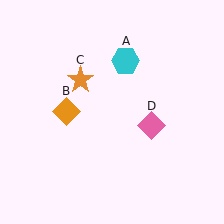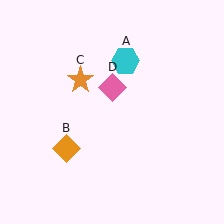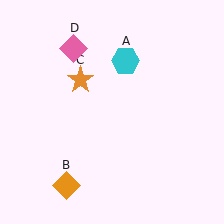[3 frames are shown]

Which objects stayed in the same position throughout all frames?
Cyan hexagon (object A) and orange star (object C) remained stationary.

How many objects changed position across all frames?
2 objects changed position: orange diamond (object B), pink diamond (object D).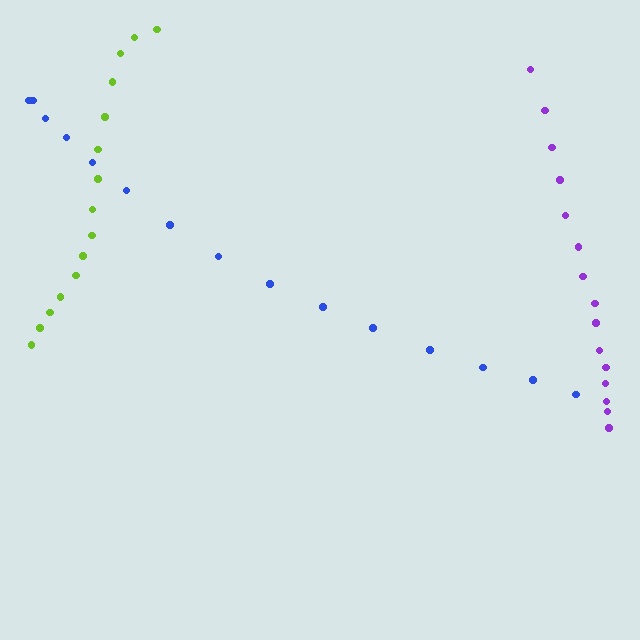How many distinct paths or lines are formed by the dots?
There are 3 distinct paths.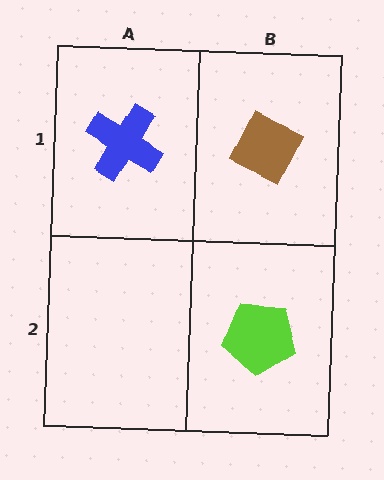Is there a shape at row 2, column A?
No, that cell is empty.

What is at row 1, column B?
A brown diamond.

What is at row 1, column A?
A blue cross.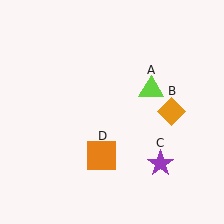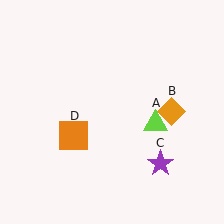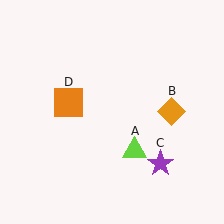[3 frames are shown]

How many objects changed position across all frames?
2 objects changed position: lime triangle (object A), orange square (object D).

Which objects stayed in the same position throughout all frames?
Orange diamond (object B) and purple star (object C) remained stationary.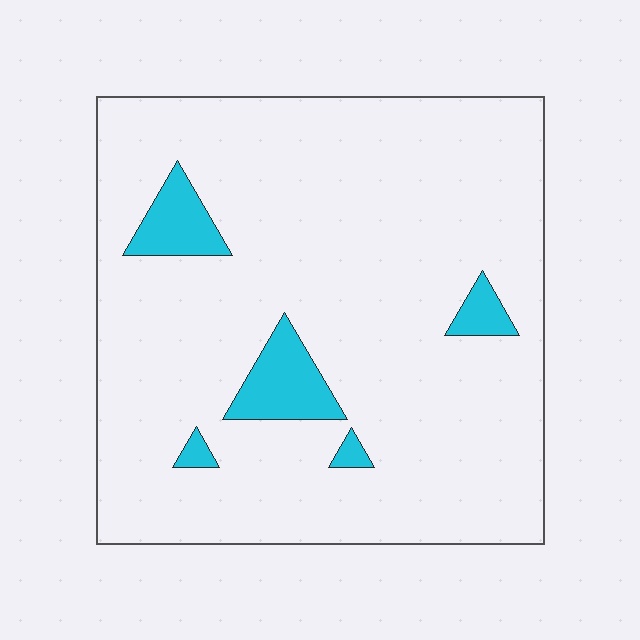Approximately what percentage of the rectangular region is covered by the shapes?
Approximately 10%.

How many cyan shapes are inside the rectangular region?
5.